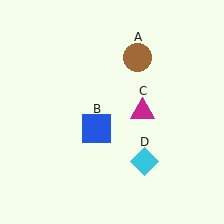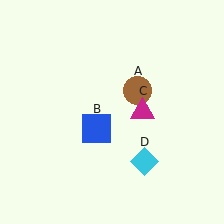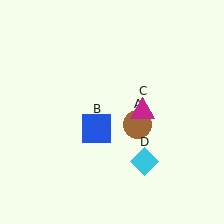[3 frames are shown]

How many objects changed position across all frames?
1 object changed position: brown circle (object A).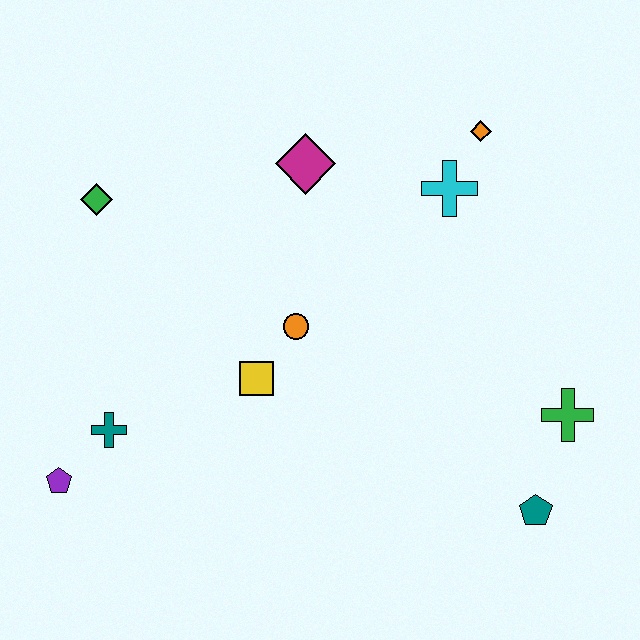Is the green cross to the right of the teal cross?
Yes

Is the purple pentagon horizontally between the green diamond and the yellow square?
No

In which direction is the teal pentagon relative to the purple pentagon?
The teal pentagon is to the right of the purple pentagon.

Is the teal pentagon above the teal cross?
No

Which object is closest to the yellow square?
The orange circle is closest to the yellow square.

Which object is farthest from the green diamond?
The teal pentagon is farthest from the green diamond.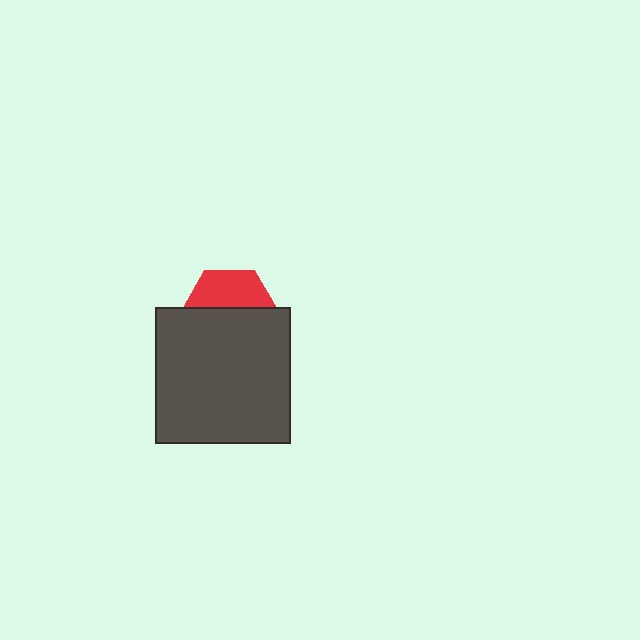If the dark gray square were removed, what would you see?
You would see the complete red hexagon.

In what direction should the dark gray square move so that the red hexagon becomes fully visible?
The dark gray square should move down. That is the shortest direction to clear the overlap and leave the red hexagon fully visible.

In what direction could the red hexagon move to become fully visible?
The red hexagon could move up. That would shift it out from behind the dark gray square entirely.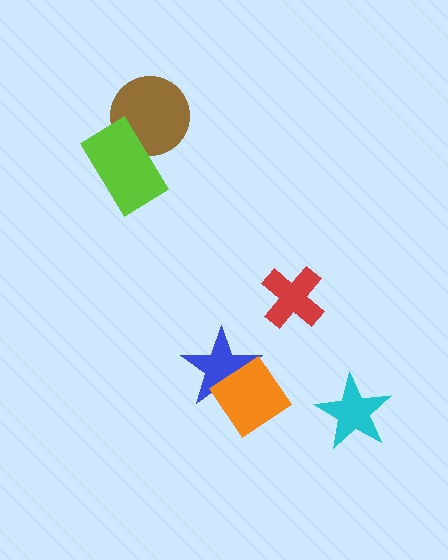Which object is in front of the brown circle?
The lime rectangle is in front of the brown circle.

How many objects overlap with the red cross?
0 objects overlap with the red cross.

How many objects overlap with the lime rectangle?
1 object overlaps with the lime rectangle.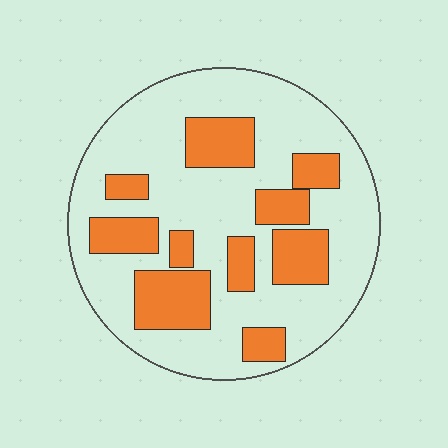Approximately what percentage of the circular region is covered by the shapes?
Approximately 30%.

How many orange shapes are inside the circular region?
10.